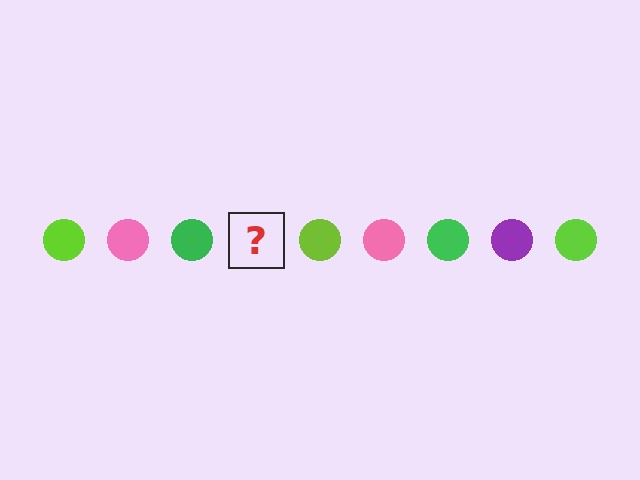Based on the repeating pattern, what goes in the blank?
The blank should be a purple circle.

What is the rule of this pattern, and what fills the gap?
The rule is that the pattern cycles through lime, pink, green, purple circles. The gap should be filled with a purple circle.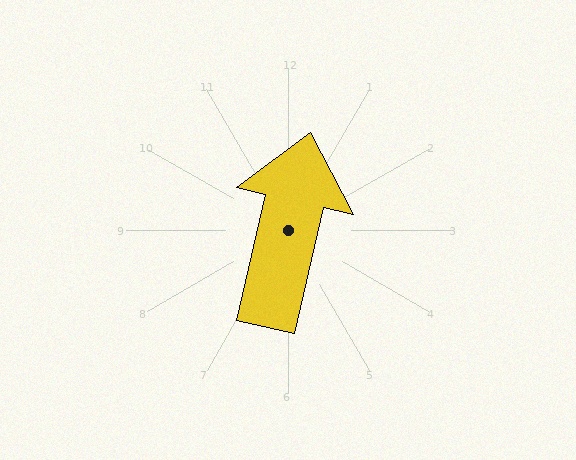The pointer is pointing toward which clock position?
Roughly 12 o'clock.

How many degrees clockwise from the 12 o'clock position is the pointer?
Approximately 13 degrees.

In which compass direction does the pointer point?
North.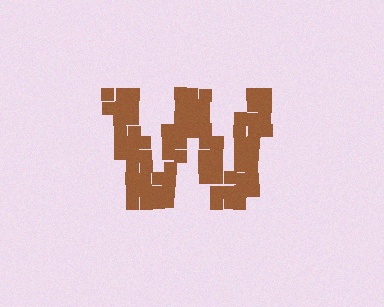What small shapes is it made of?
It is made of small squares.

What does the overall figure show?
The overall figure shows the letter W.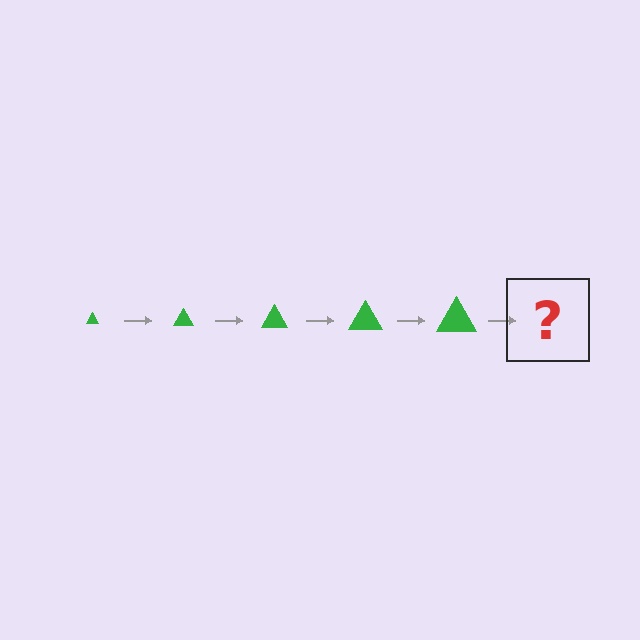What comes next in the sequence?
The next element should be a green triangle, larger than the previous one.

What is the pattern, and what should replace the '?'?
The pattern is that the triangle gets progressively larger each step. The '?' should be a green triangle, larger than the previous one.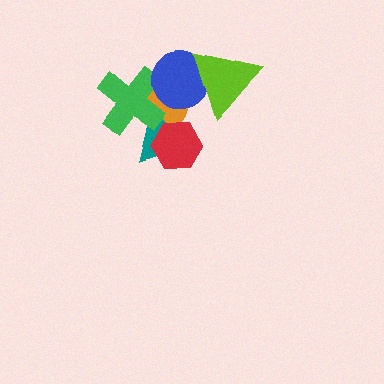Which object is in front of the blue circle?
The lime triangle is in front of the blue circle.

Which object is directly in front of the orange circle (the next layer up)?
The teal triangle is directly in front of the orange circle.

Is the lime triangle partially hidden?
No, no other shape covers it.